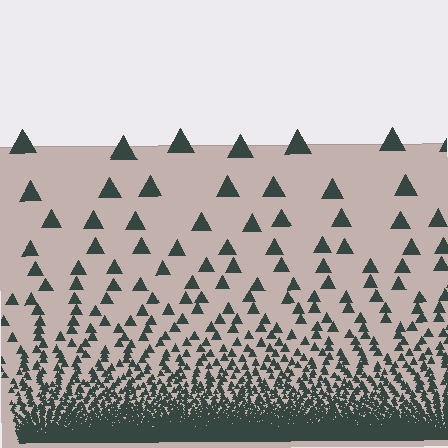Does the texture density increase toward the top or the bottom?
Density increases toward the bottom.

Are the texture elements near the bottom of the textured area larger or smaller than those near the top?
Smaller. The gradient is inverted — elements near the bottom are smaller and denser.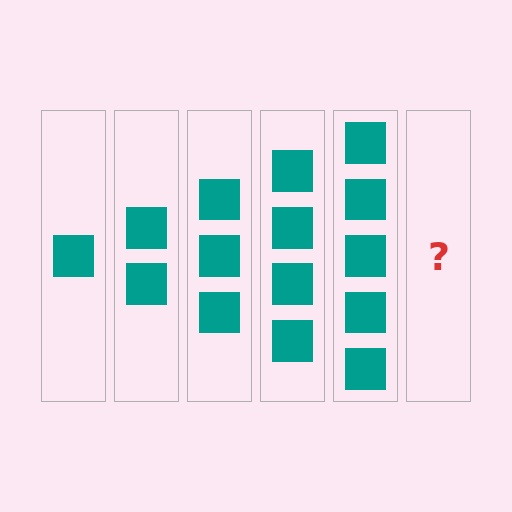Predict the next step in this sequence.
The next step is 6 squares.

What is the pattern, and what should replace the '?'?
The pattern is that each step adds one more square. The '?' should be 6 squares.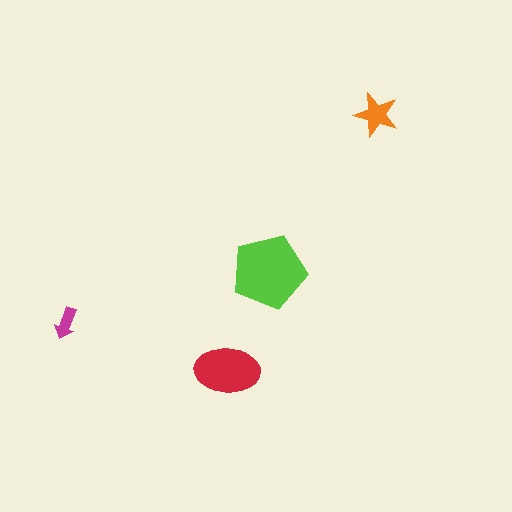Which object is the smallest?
The magenta arrow.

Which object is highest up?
The orange star is topmost.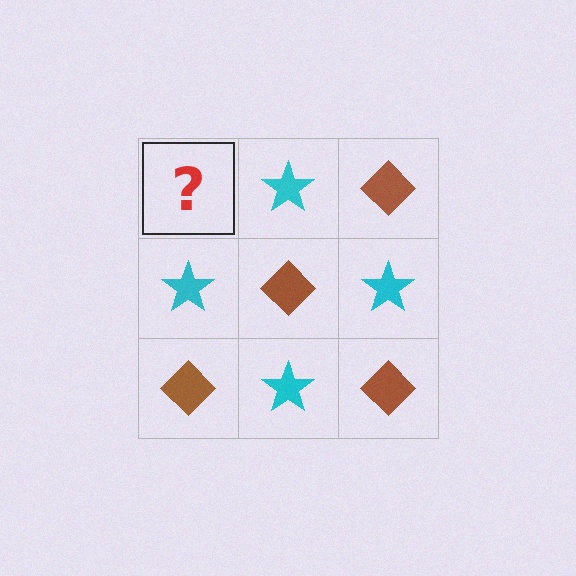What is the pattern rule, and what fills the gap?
The rule is that it alternates brown diamond and cyan star in a checkerboard pattern. The gap should be filled with a brown diamond.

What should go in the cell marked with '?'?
The missing cell should contain a brown diamond.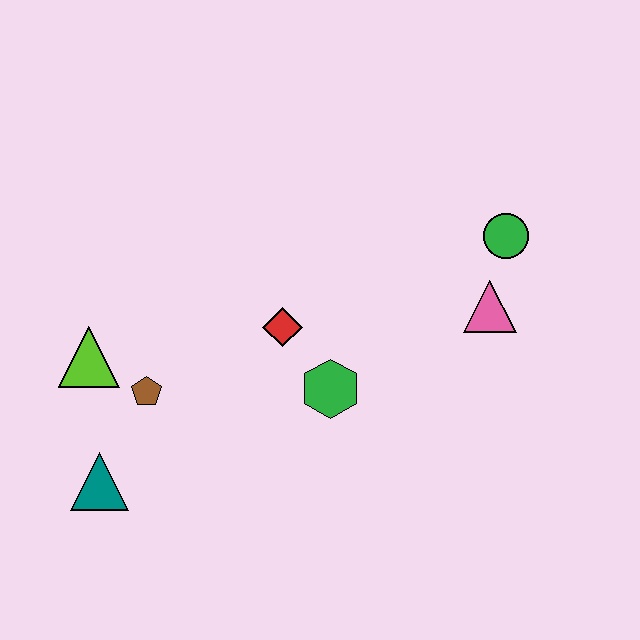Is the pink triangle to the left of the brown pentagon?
No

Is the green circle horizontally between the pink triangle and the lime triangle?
No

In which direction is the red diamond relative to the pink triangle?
The red diamond is to the left of the pink triangle.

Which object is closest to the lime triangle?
The brown pentagon is closest to the lime triangle.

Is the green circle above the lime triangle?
Yes